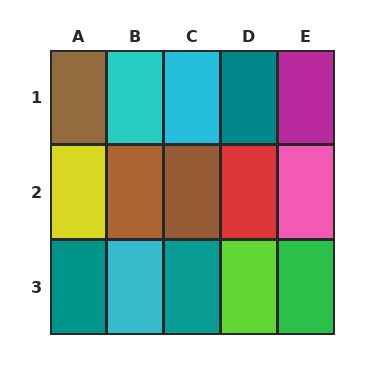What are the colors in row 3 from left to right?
Teal, cyan, teal, lime, green.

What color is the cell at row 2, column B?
Brown.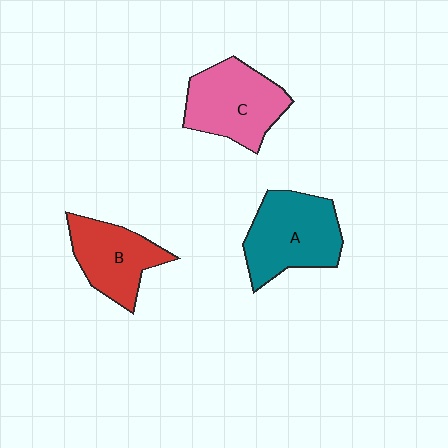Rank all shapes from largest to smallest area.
From largest to smallest: A (teal), C (pink), B (red).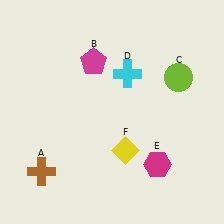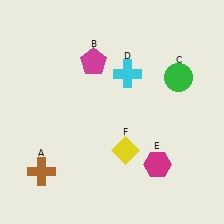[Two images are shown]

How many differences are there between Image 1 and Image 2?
There is 1 difference between the two images.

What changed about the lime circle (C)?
In Image 1, C is lime. In Image 2, it changed to green.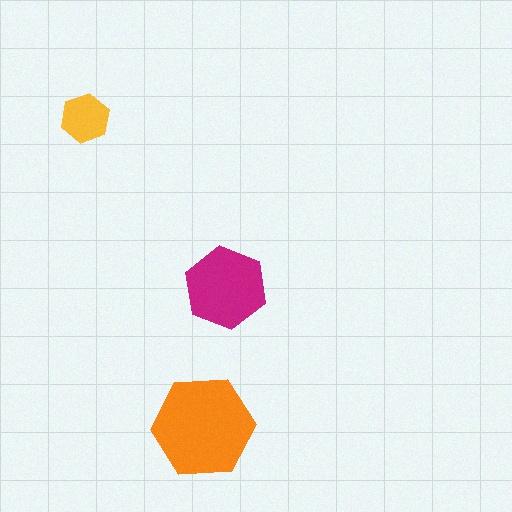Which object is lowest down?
The orange hexagon is bottommost.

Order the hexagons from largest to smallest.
the orange one, the magenta one, the yellow one.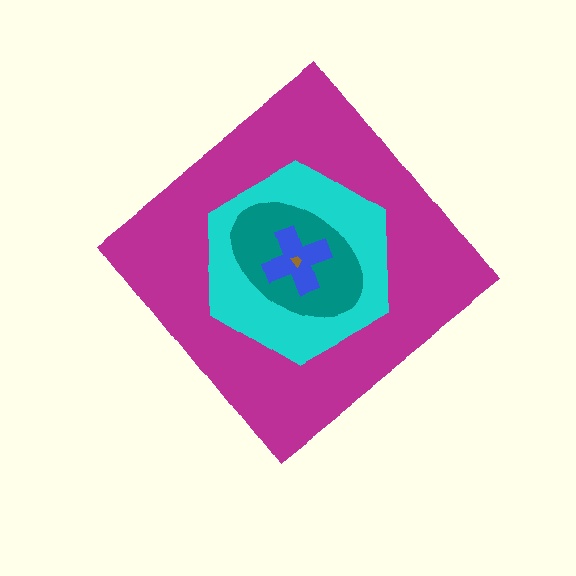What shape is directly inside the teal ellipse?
The blue cross.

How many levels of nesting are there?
5.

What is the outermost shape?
The magenta diamond.